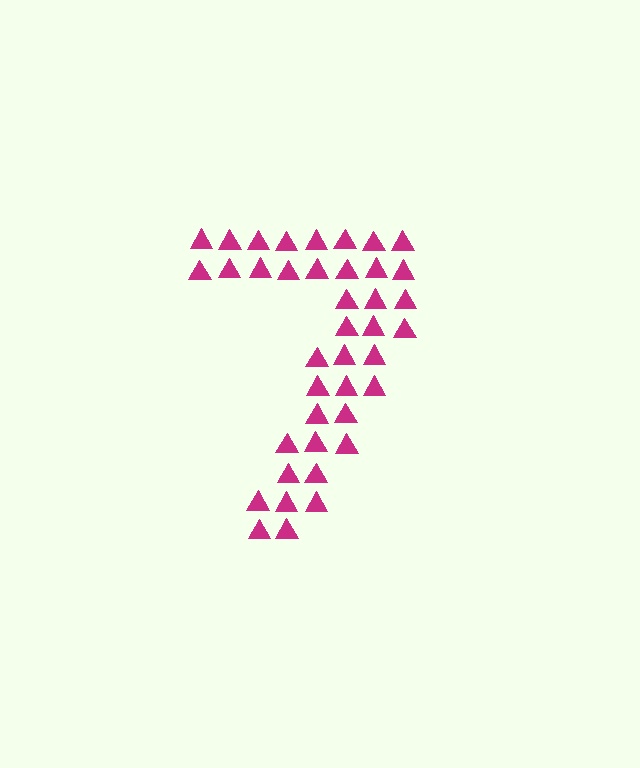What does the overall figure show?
The overall figure shows the digit 7.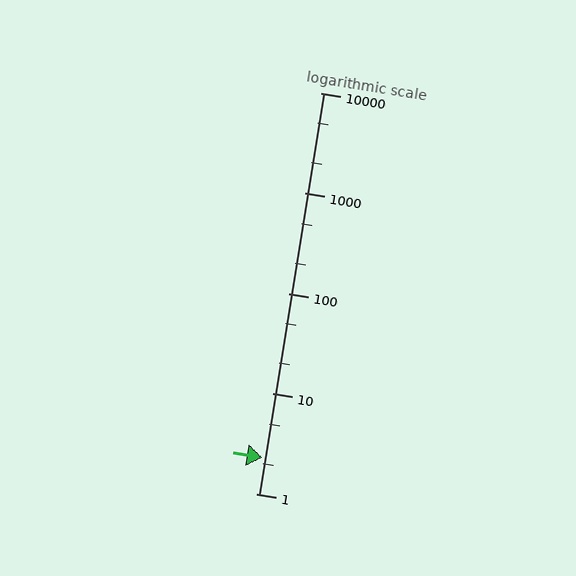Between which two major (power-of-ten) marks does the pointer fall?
The pointer is between 1 and 10.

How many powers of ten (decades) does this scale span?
The scale spans 4 decades, from 1 to 10000.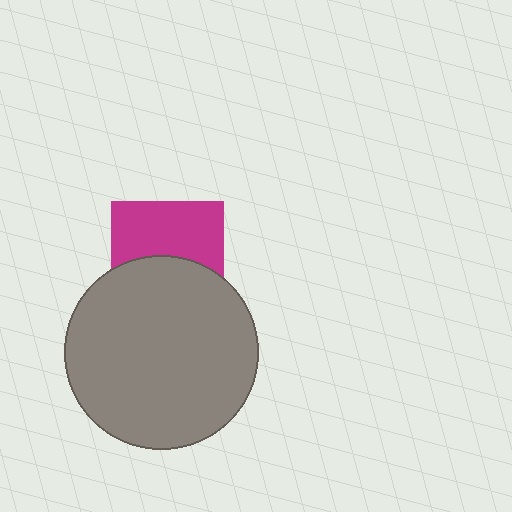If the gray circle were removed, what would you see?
You would see the complete magenta square.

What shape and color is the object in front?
The object in front is a gray circle.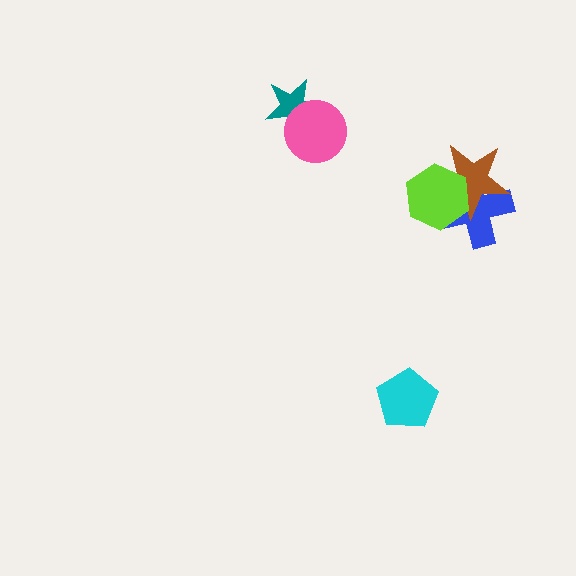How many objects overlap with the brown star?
2 objects overlap with the brown star.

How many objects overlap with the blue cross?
2 objects overlap with the blue cross.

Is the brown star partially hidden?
Yes, it is partially covered by another shape.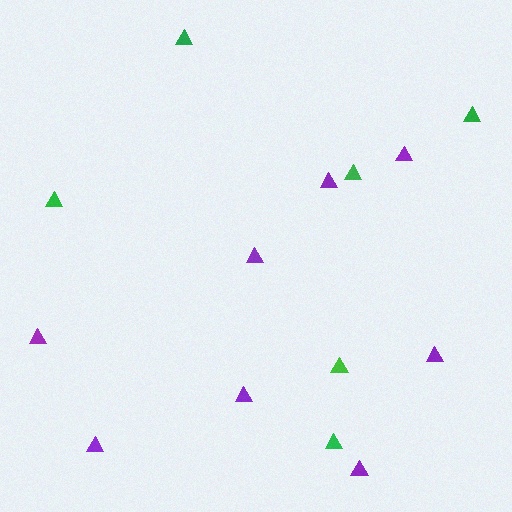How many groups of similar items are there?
There are 2 groups: one group of green triangles (6) and one group of purple triangles (8).